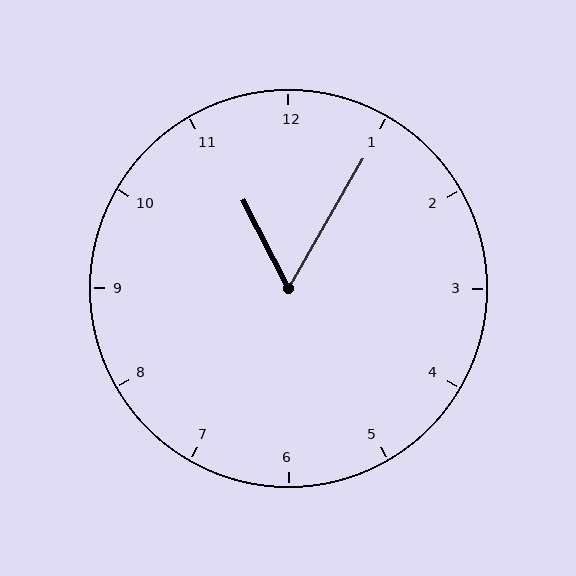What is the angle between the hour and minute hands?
Approximately 58 degrees.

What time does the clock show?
11:05.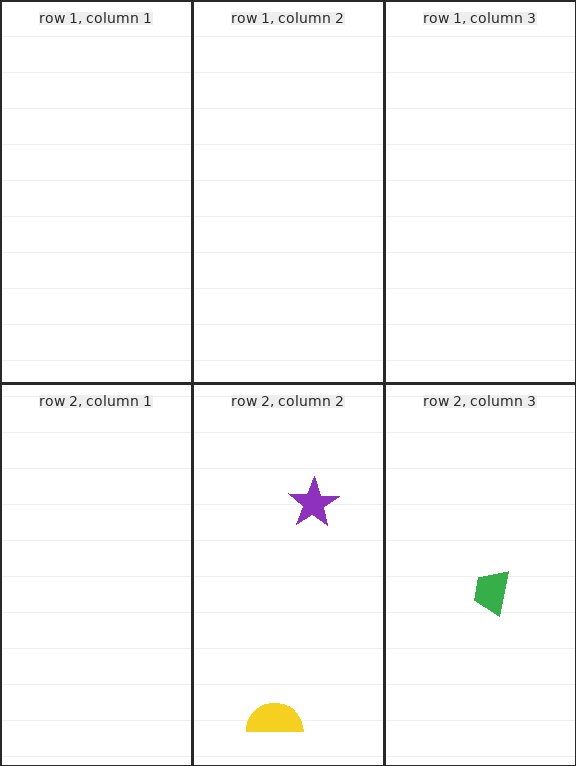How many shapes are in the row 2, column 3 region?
1.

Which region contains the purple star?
The row 2, column 2 region.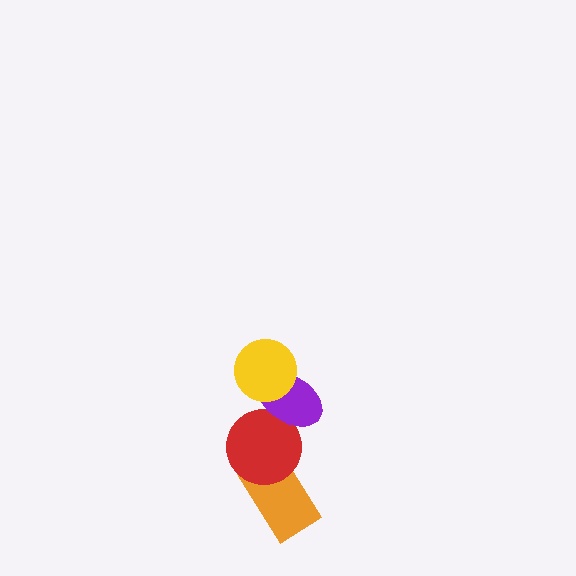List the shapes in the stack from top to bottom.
From top to bottom: the yellow circle, the purple ellipse, the red circle, the orange rectangle.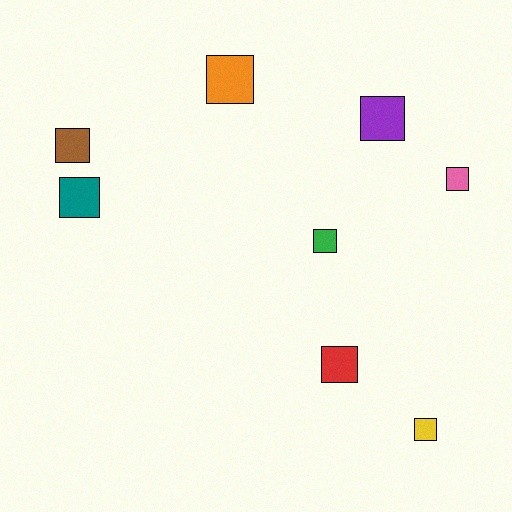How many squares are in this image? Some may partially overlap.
There are 8 squares.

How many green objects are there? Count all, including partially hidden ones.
There is 1 green object.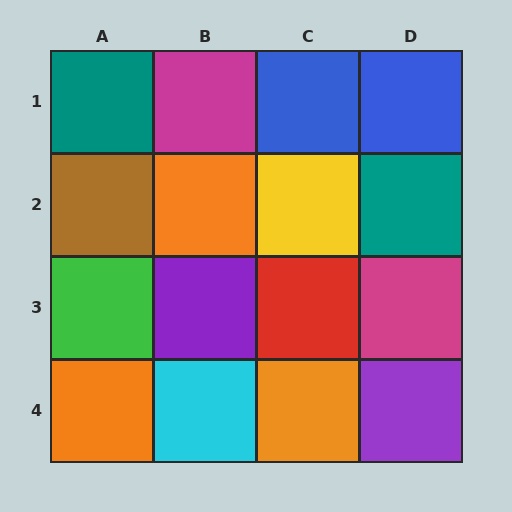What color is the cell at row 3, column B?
Purple.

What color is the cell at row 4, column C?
Orange.